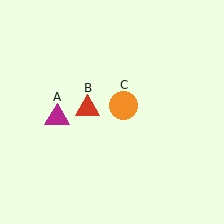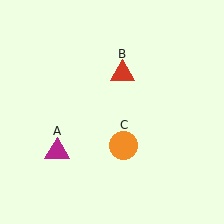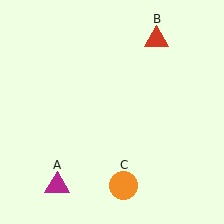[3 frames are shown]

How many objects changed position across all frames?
3 objects changed position: magenta triangle (object A), red triangle (object B), orange circle (object C).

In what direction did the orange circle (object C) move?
The orange circle (object C) moved down.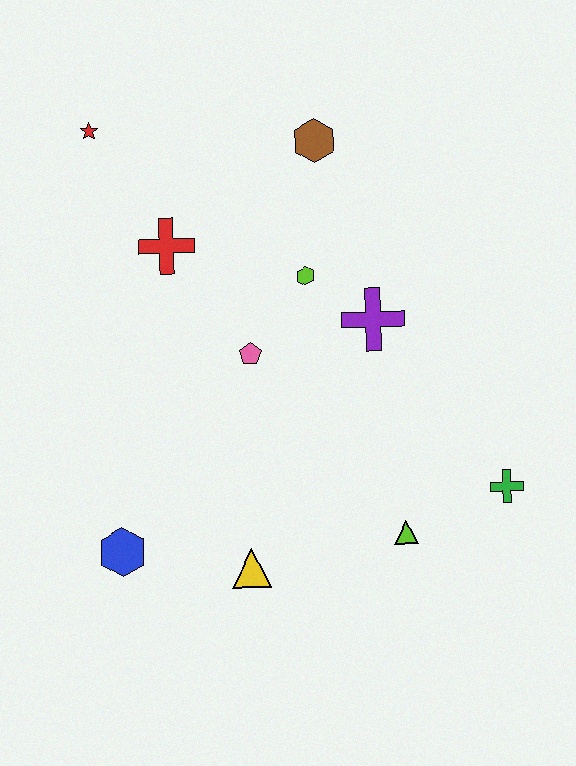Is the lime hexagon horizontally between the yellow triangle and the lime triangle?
Yes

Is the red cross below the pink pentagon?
No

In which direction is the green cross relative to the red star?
The green cross is to the right of the red star.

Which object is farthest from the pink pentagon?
The green cross is farthest from the pink pentagon.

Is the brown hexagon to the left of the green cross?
Yes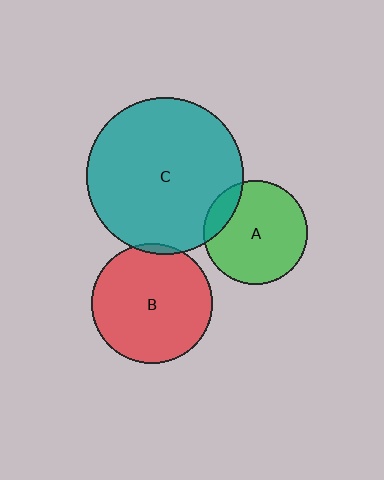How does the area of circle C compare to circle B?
Approximately 1.7 times.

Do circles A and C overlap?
Yes.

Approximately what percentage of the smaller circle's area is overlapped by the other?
Approximately 15%.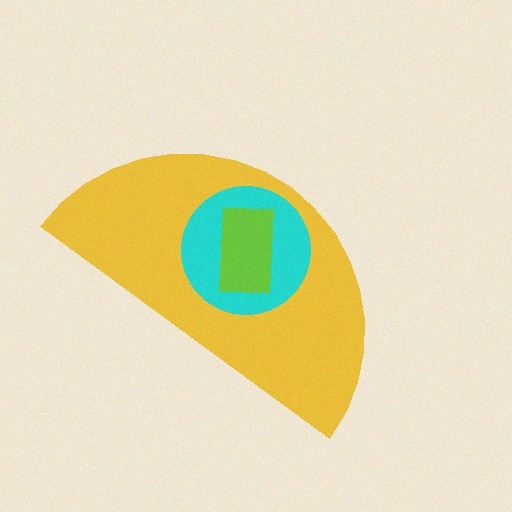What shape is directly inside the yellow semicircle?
The cyan circle.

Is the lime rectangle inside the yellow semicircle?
Yes.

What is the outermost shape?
The yellow semicircle.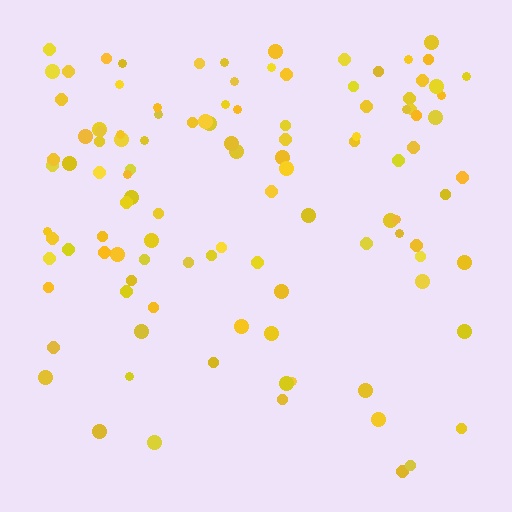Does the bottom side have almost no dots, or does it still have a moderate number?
Still a moderate number, just noticeably fewer than the top.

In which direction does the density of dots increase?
From bottom to top, with the top side densest.